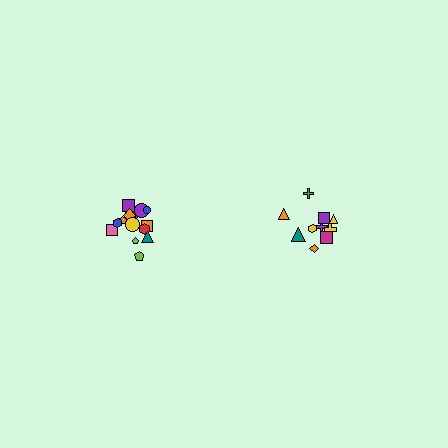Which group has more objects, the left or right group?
The left group.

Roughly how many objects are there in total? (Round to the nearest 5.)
Roughly 25 objects in total.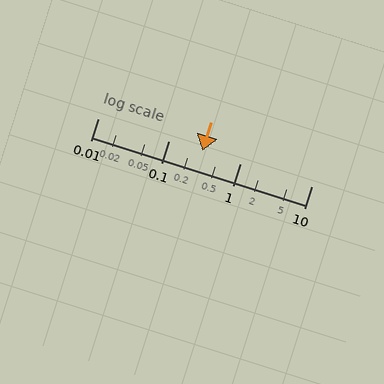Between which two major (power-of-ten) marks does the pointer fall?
The pointer is between 0.1 and 1.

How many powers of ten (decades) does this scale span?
The scale spans 3 decades, from 0.01 to 10.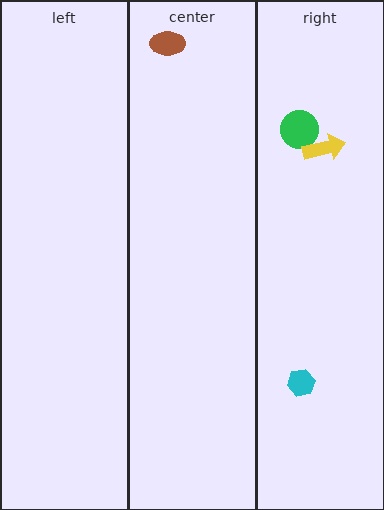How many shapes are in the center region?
1.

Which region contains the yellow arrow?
The right region.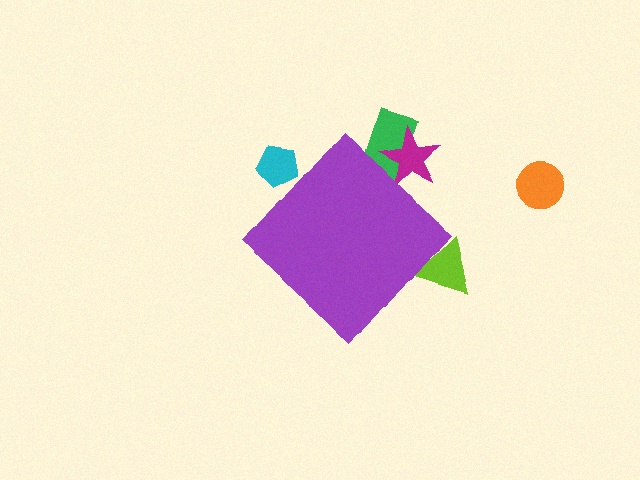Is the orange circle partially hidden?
No, the orange circle is fully visible.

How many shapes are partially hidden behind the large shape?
4 shapes are partially hidden.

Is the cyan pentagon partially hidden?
Yes, the cyan pentagon is partially hidden behind the purple diamond.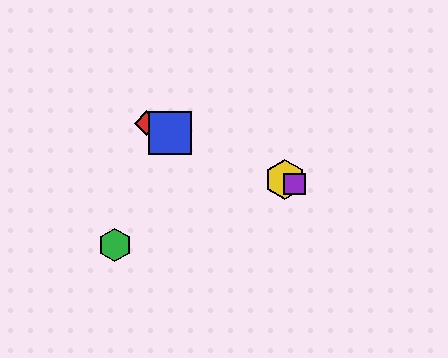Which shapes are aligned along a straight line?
The red diamond, the blue square, the yellow hexagon, the purple square are aligned along a straight line.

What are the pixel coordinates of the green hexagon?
The green hexagon is at (115, 245).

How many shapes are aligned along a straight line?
4 shapes (the red diamond, the blue square, the yellow hexagon, the purple square) are aligned along a straight line.